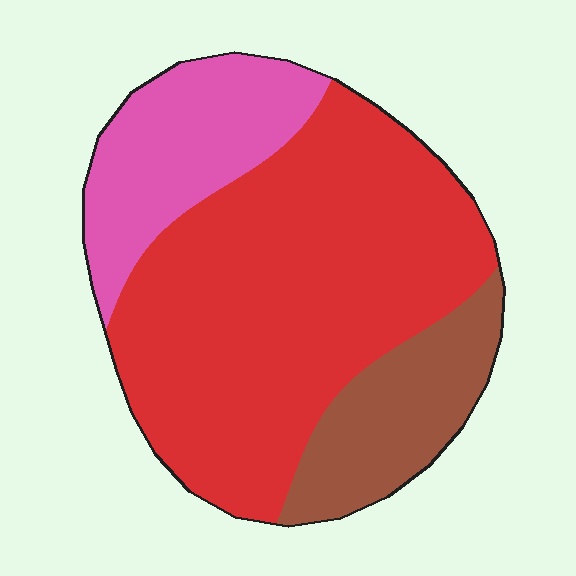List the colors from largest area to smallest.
From largest to smallest: red, pink, brown.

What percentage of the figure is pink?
Pink covers about 20% of the figure.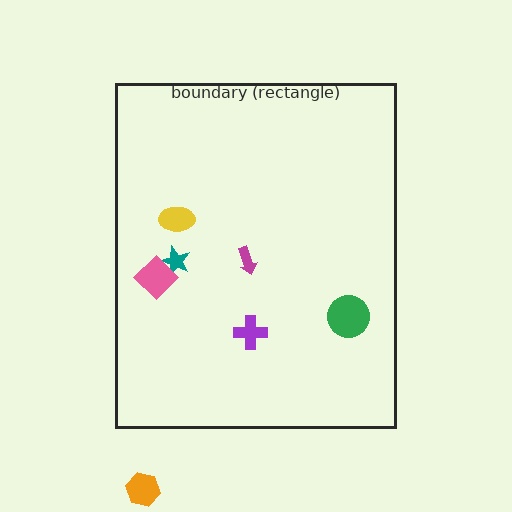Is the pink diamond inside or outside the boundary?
Inside.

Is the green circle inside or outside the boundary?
Inside.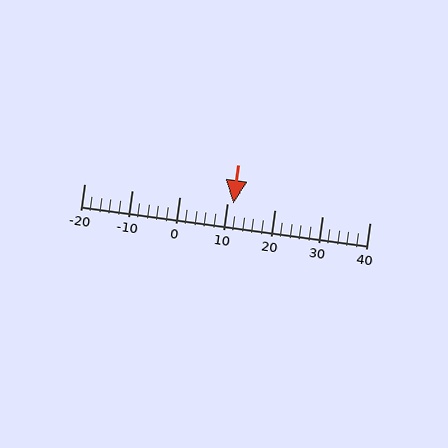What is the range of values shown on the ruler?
The ruler shows values from -20 to 40.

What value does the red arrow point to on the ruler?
The red arrow points to approximately 11.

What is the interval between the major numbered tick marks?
The major tick marks are spaced 10 units apart.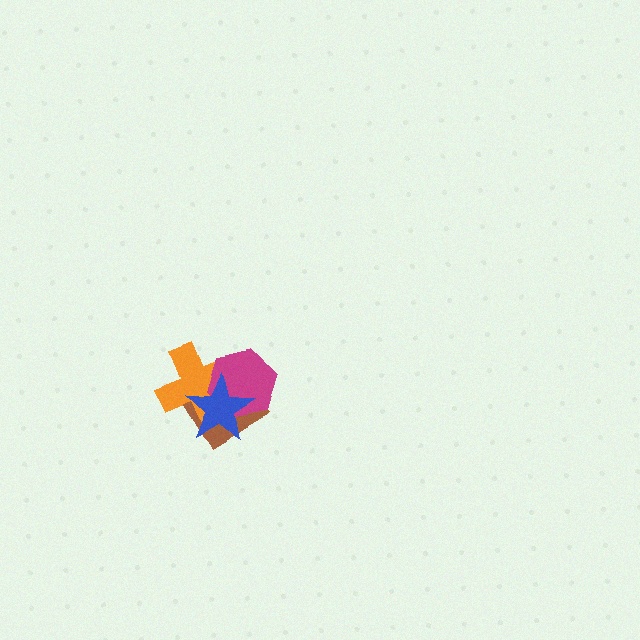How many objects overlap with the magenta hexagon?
3 objects overlap with the magenta hexagon.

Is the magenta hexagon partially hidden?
Yes, it is partially covered by another shape.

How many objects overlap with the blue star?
3 objects overlap with the blue star.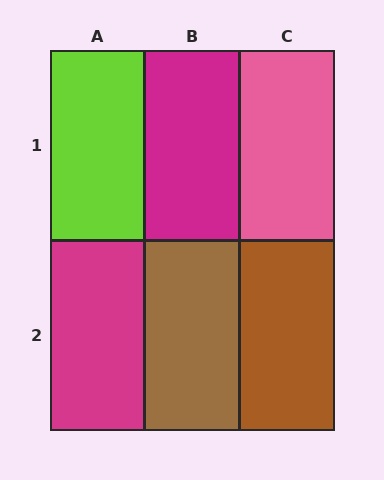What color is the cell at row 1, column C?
Pink.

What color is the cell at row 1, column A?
Lime.